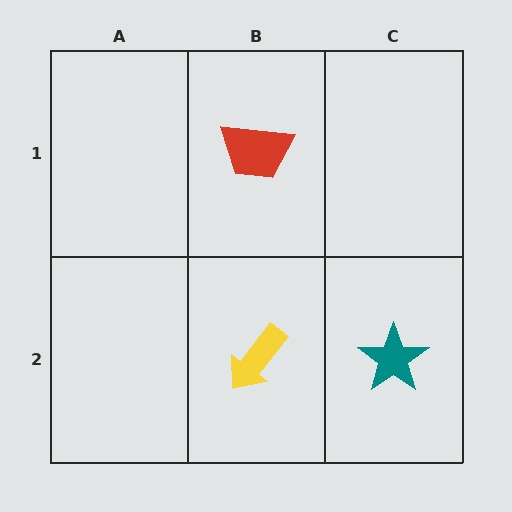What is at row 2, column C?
A teal star.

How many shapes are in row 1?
1 shape.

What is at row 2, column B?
A yellow arrow.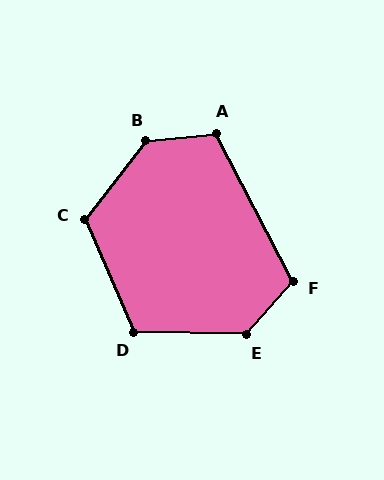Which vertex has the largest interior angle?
B, at approximately 134 degrees.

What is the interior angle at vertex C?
Approximately 119 degrees (obtuse).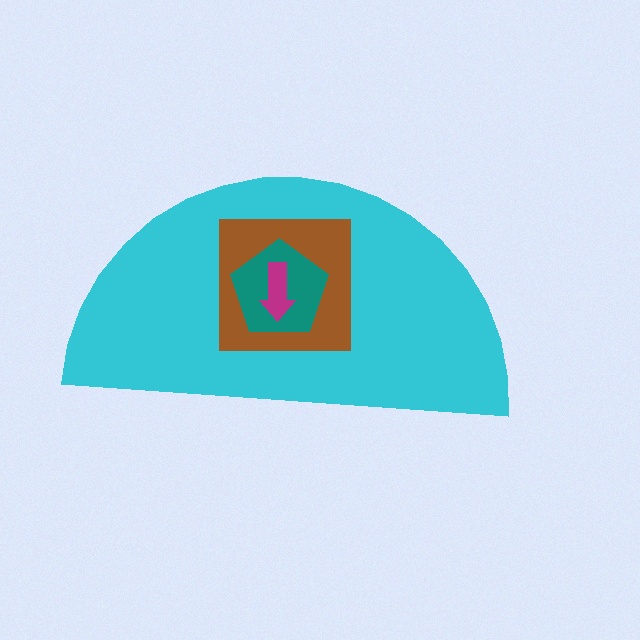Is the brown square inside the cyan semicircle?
Yes.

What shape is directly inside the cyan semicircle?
The brown square.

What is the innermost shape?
The magenta arrow.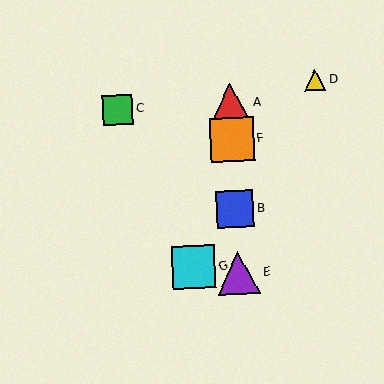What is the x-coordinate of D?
Object D is at x≈315.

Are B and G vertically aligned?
No, B is at x≈235 and G is at x≈194.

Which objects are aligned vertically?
Objects A, B, E, F are aligned vertically.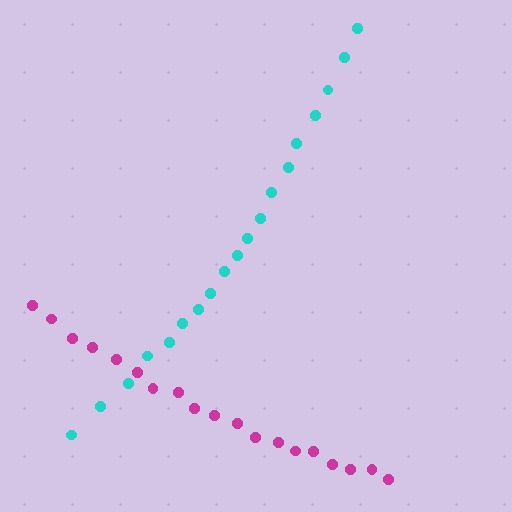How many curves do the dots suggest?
There are 2 distinct paths.